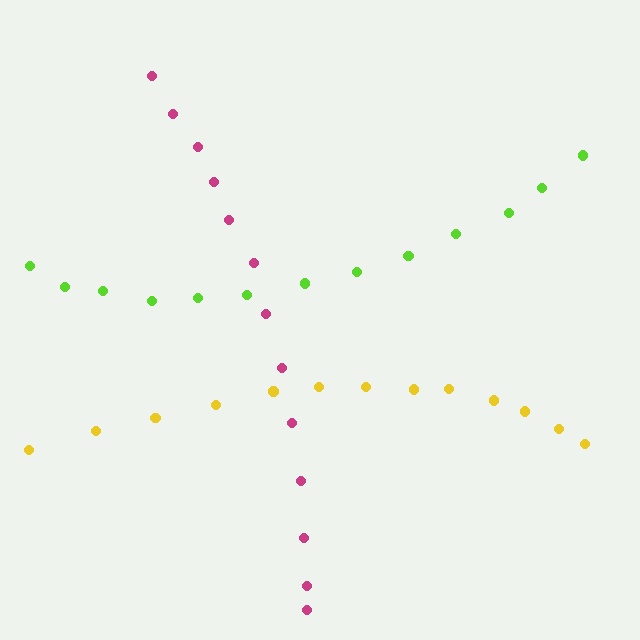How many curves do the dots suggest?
There are 3 distinct paths.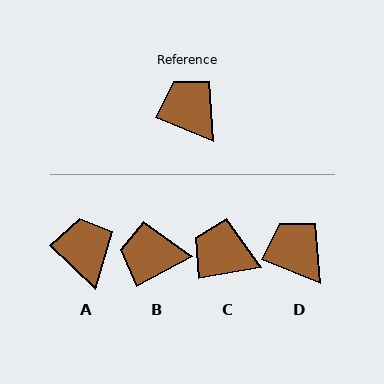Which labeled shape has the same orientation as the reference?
D.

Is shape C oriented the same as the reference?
No, it is off by about 32 degrees.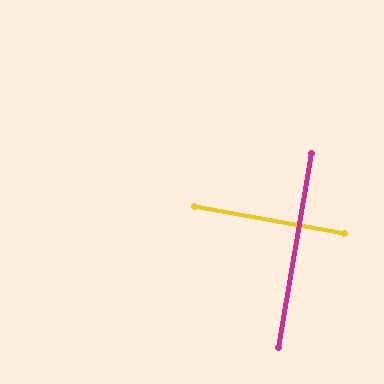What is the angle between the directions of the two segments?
Approximately 89 degrees.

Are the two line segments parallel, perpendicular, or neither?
Perpendicular — they meet at approximately 89°.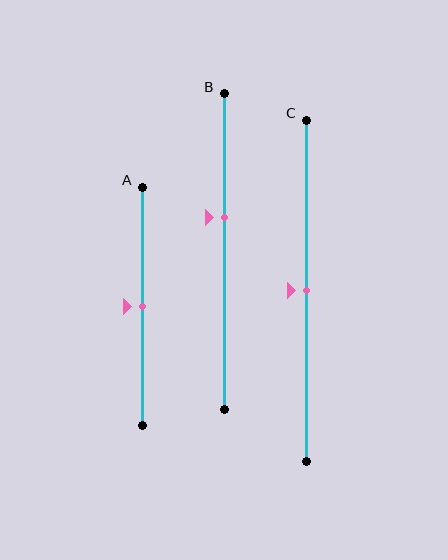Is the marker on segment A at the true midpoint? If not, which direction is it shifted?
Yes, the marker on segment A is at the true midpoint.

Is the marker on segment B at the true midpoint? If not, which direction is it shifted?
No, the marker on segment B is shifted upward by about 11% of the segment length.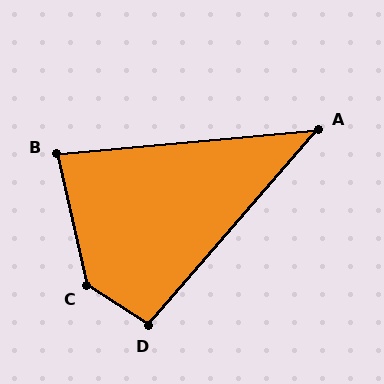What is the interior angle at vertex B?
Approximately 82 degrees (acute).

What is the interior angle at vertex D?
Approximately 98 degrees (obtuse).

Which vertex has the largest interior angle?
C, at approximately 136 degrees.